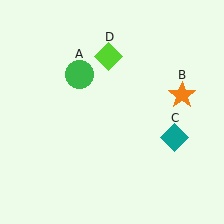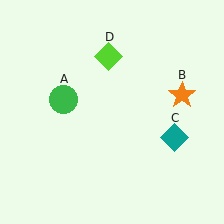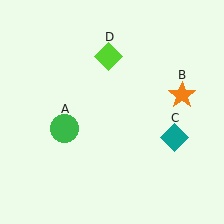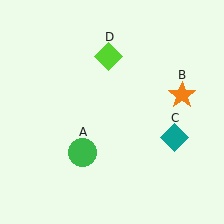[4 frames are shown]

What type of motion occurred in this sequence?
The green circle (object A) rotated counterclockwise around the center of the scene.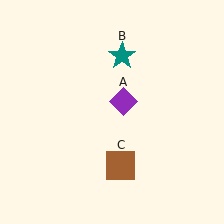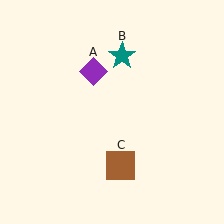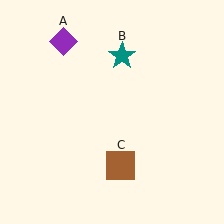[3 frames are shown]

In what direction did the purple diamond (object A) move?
The purple diamond (object A) moved up and to the left.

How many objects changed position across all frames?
1 object changed position: purple diamond (object A).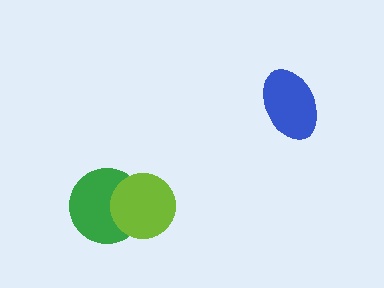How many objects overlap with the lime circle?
1 object overlaps with the lime circle.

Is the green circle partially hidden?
Yes, it is partially covered by another shape.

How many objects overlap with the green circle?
1 object overlaps with the green circle.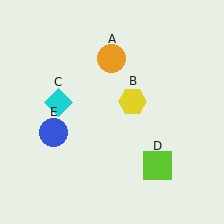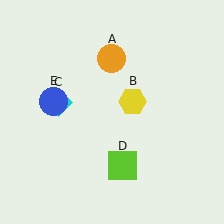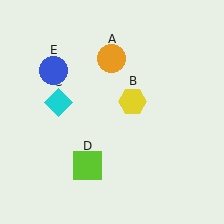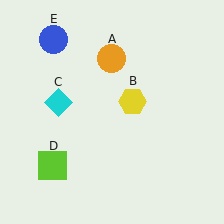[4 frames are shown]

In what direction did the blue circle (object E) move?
The blue circle (object E) moved up.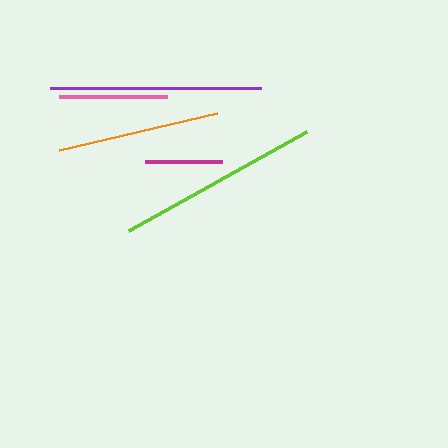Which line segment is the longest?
The purple line is the longest at approximately 211 pixels.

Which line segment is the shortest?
The magenta line is the shortest at approximately 78 pixels.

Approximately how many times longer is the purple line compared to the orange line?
The purple line is approximately 1.3 times the length of the orange line.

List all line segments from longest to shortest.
From longest to shortest: purple, lime, orange, pink, magenta.